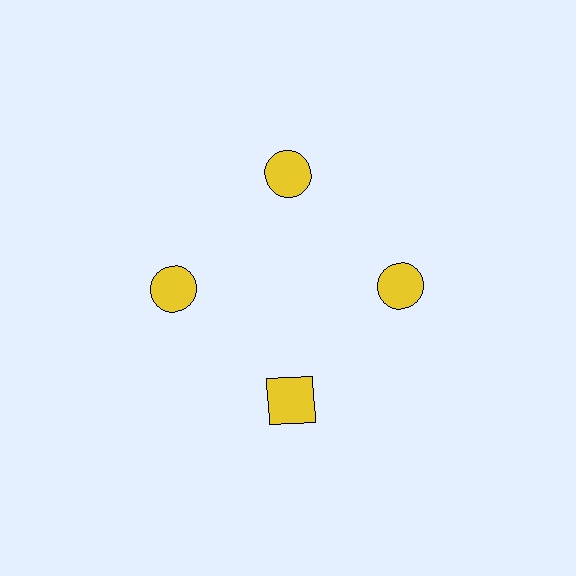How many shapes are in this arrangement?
There are 4 shapes arranged in a ring pattern.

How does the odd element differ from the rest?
It has a different shape: square instead of circle.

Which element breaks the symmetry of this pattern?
The yellow square at roughly the 6 o'clock position breaks the symmetry. All other shapes are yellow circles.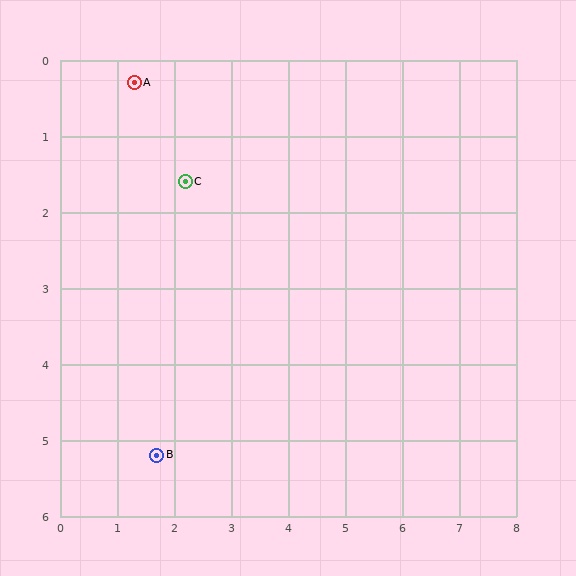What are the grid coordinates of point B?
Point B is at approximately (1.7, 5.2).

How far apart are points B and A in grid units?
Points B and A are about 4.9 grid units apart.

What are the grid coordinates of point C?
Point C is at approximately (2.2, 1.6).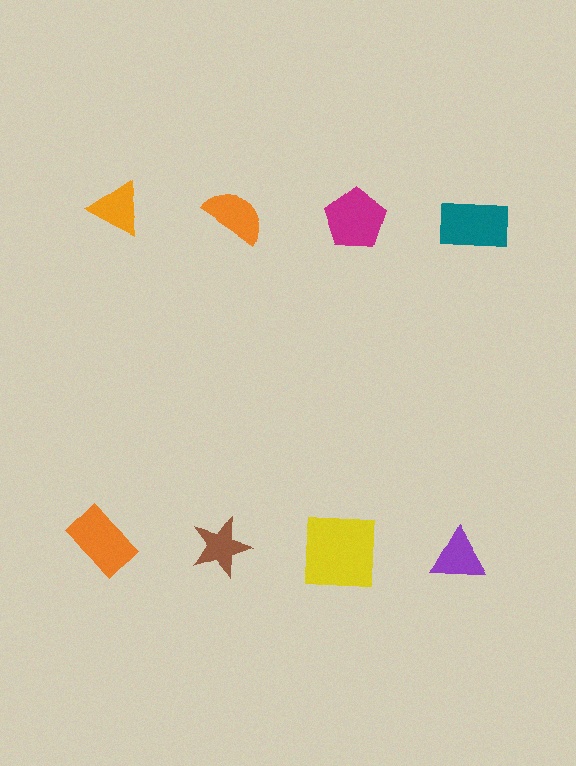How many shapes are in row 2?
4 shapes.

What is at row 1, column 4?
A teal rectangle.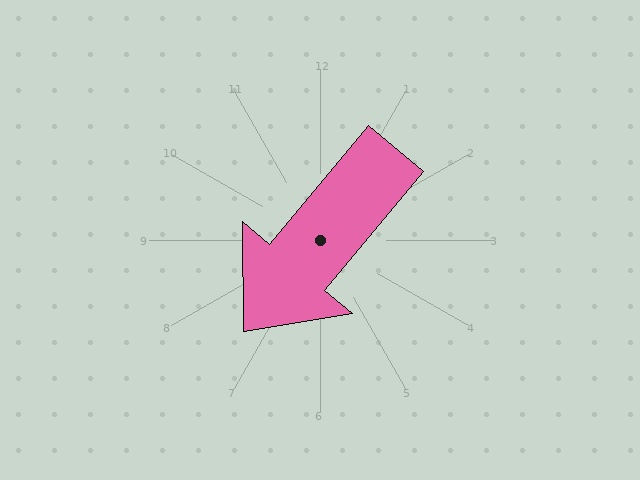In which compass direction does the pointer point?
Southwest.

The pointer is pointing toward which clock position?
Roughly 7 o'clock.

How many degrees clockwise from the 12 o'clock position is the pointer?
Approximately 220 degrees.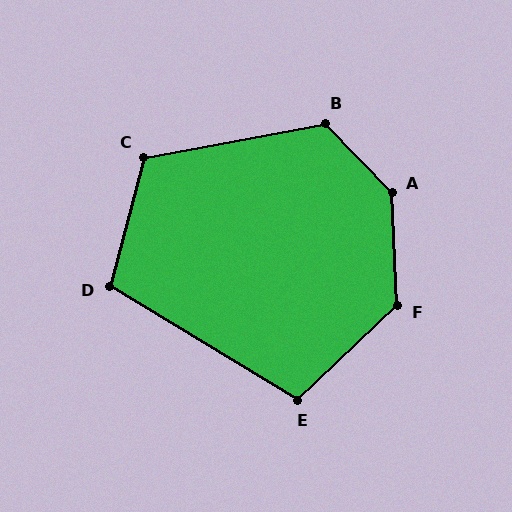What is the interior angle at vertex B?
Approximately 123 degrees (obtuse).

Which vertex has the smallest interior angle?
E, at approximately 106 degrees.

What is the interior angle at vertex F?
Approximately 131 degrees (obtuse).